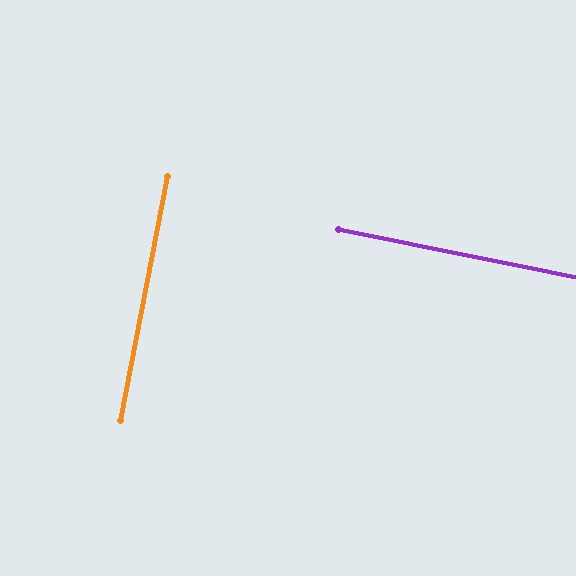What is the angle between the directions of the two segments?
Approximately 90 degrees.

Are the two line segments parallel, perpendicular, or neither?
Perpendicular — they meet at approximately 90°.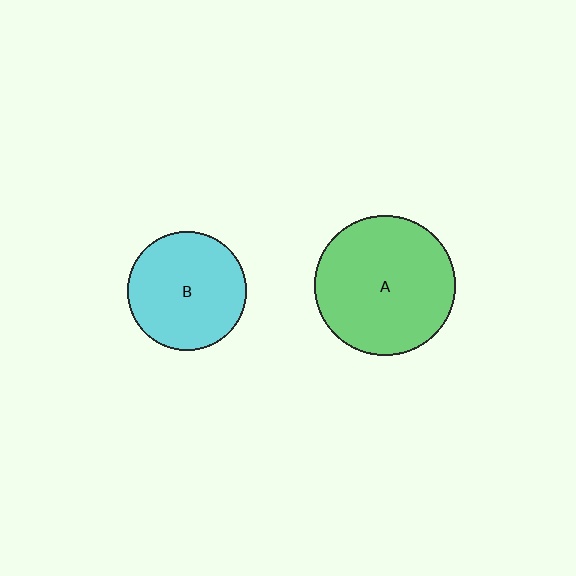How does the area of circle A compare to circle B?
Approximately 1.4 times.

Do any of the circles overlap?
No, none of the circles overlap.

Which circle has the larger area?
Circle A (green).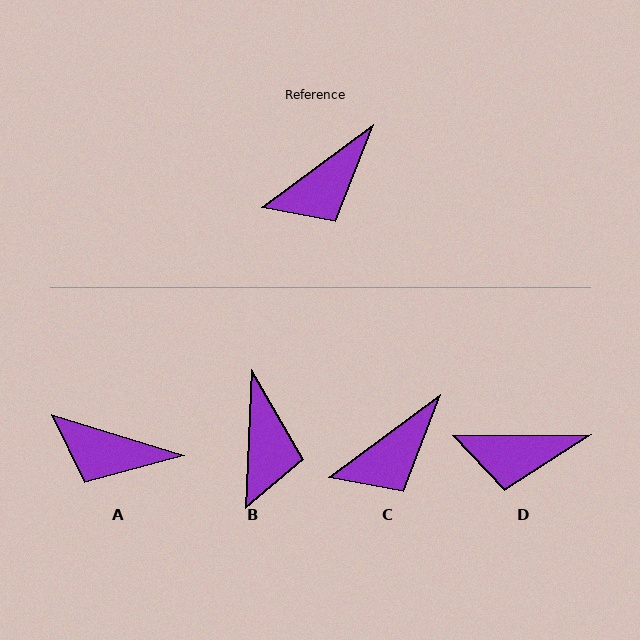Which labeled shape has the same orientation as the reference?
C.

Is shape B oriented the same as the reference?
No, it is off by about 51 degrees.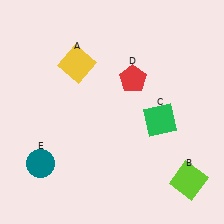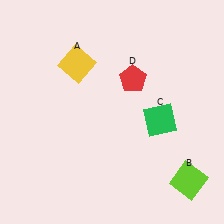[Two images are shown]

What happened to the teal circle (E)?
The teal circle (E) was removed in Image 2. It was in the bottom-left area of Image 1.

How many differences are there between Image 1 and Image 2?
There is 1 difference between the two images.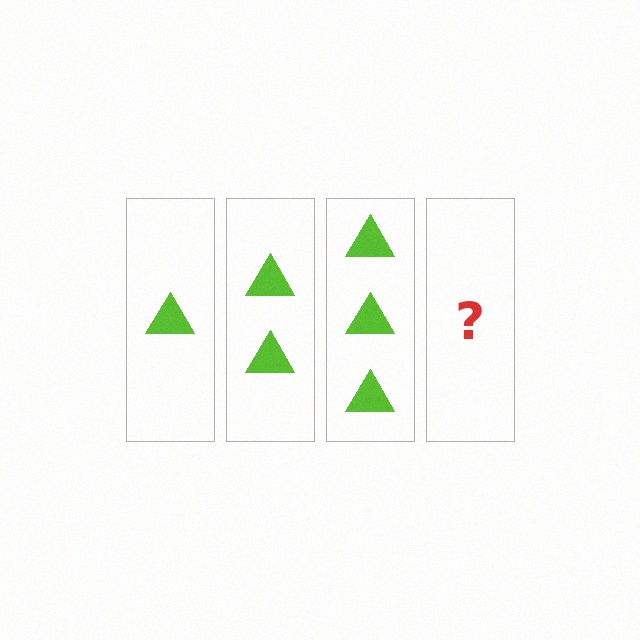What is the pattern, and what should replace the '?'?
The pattern is that each step adds one more triangle. The '?' should be 4 triangles.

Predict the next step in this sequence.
The next step is 4 triangles.